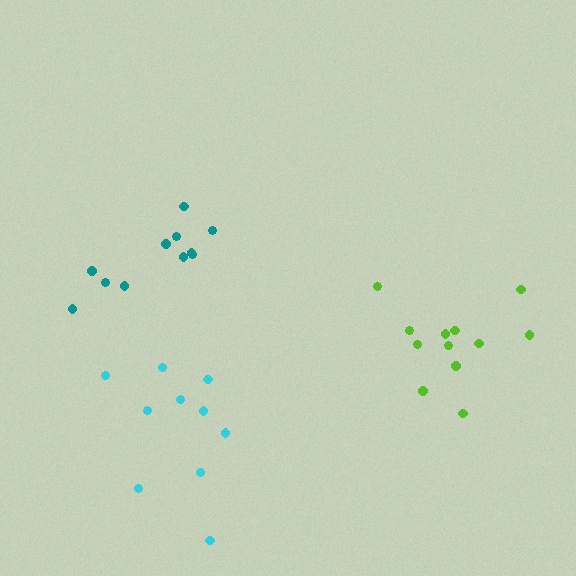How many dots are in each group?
Group 1: 12 dots, Group 2: 10 dots, Group 3: 11 dots (33 total).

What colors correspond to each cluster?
The clusters are colored: lime, cyan, teal.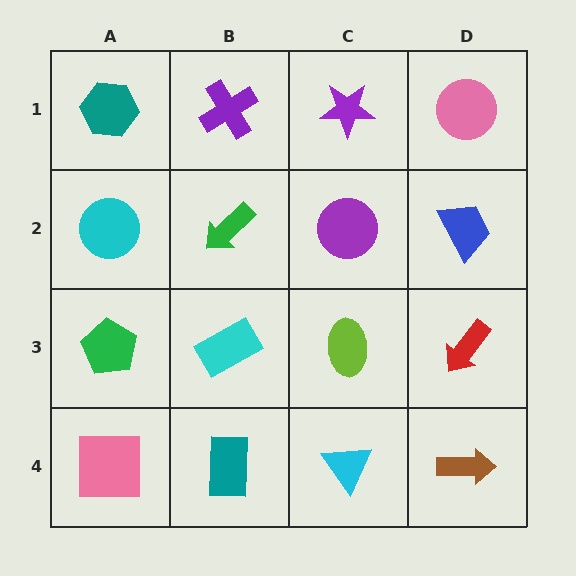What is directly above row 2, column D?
A pink circle.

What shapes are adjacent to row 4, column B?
A cyan rectangle (row 3, column B), a pink square (row 4, column A), a cyan triangle (row 4, column C).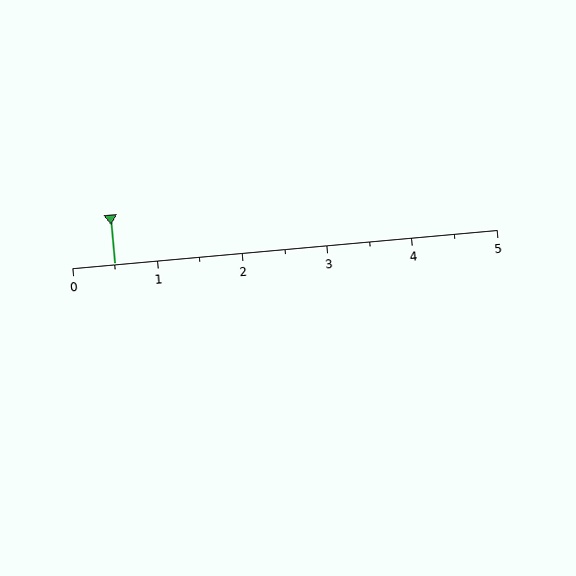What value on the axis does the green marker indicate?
The marker indicates approximately 0.5.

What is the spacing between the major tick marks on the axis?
The major ticks are spaced 1 apart.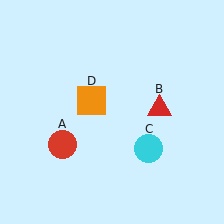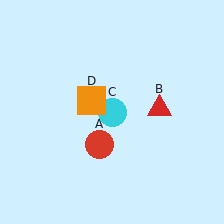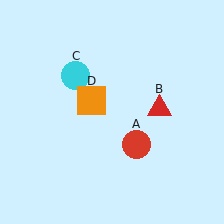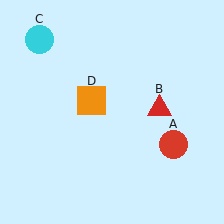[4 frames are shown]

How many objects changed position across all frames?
2 objects changed position: red circle (object A), cyan circle (object C).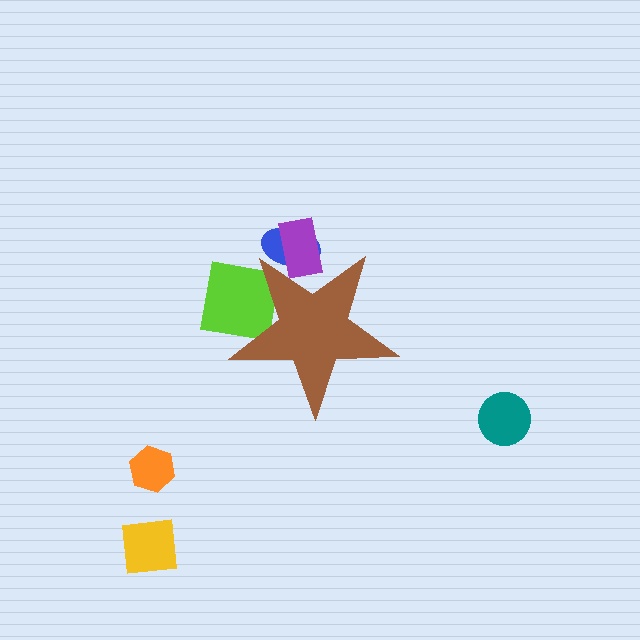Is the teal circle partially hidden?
No, the teal circle is fully visible.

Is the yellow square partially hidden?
No, the yellow square is fully visible.